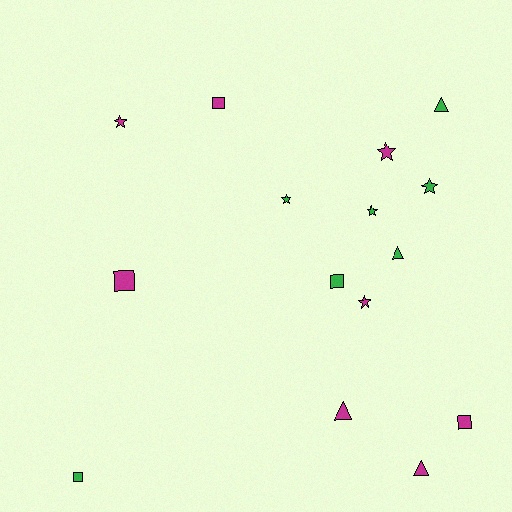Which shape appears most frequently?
Star, with 6 objects.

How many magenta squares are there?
There are 3 magenta squares.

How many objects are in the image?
There are 15 objects.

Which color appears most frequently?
Magenta, with 8 objects.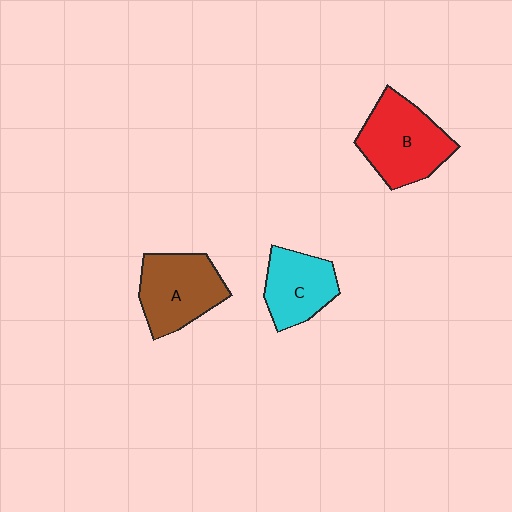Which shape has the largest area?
Shape B (red).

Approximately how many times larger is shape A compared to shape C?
Approximately 1.2 times.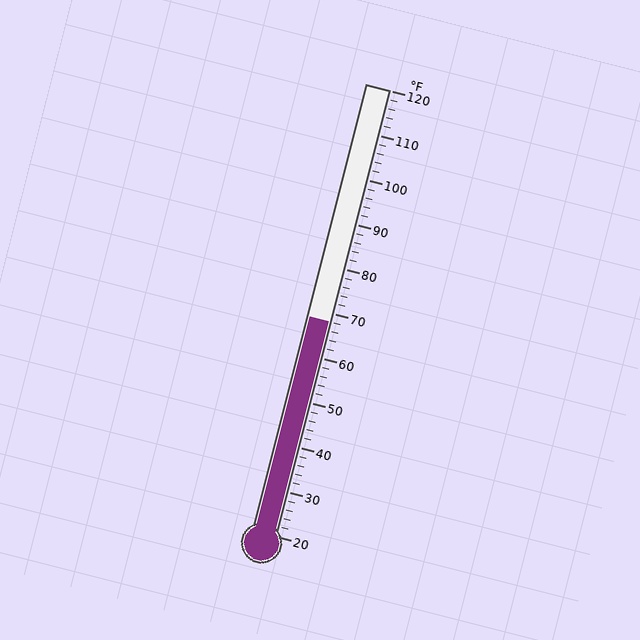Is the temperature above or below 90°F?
The temperature is below 90°F.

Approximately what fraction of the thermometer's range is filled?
The thermometer is filled to approximately 50% of its range.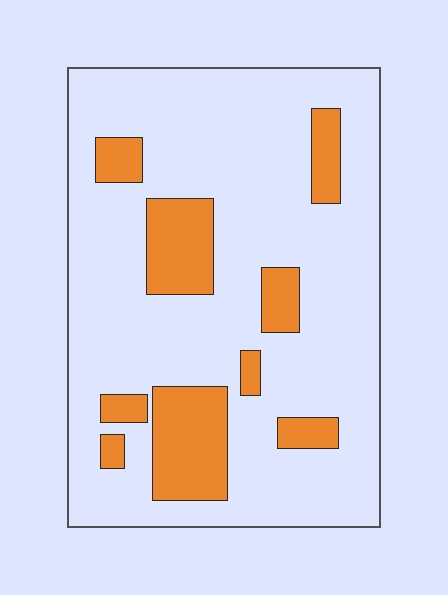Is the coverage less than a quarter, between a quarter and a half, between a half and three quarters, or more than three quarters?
Less than a quarter.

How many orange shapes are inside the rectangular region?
9.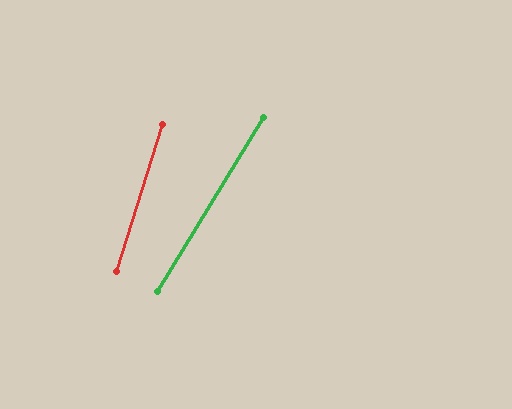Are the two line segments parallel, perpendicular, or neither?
Neither parallel nor perpendicular — they differ by about 14°.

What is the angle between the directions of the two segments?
Approximately 14 degrees.